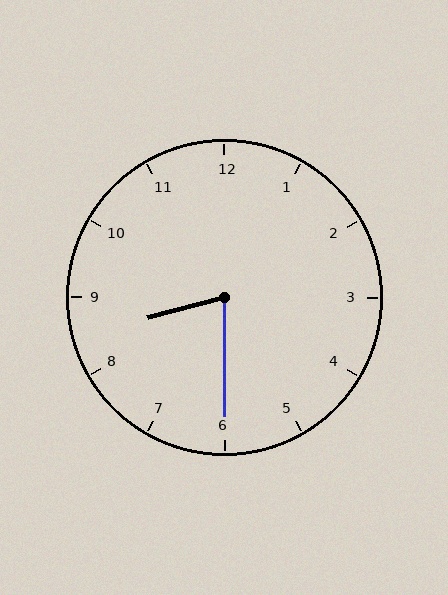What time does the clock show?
8:30.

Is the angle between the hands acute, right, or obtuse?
It is acute.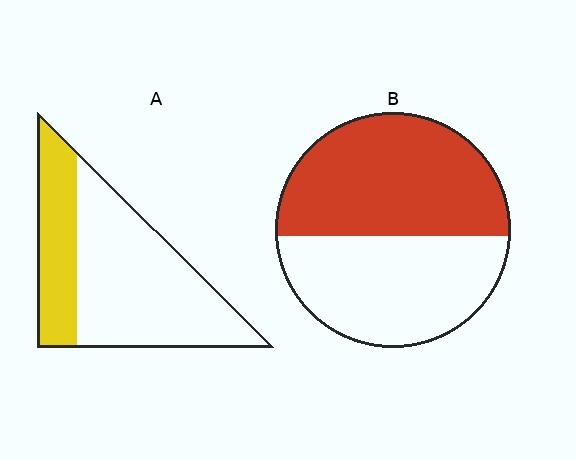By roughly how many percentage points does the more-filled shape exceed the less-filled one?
By roughly 20 percentage points (B over A).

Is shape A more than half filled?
No.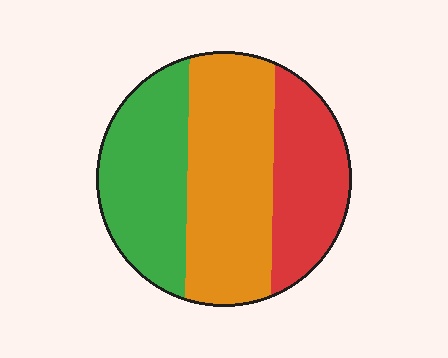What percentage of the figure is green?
Green covers roughly 30% of the figure.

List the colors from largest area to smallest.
From largest to smallest: orange, green, red.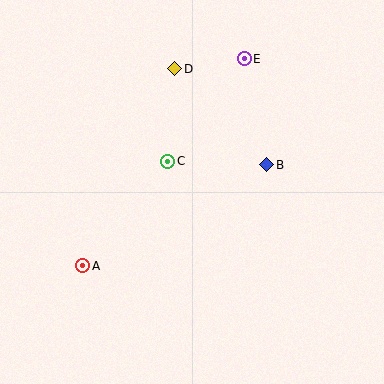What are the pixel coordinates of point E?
Point E is at (244, 59).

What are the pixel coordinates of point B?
Point B is at (267, 165).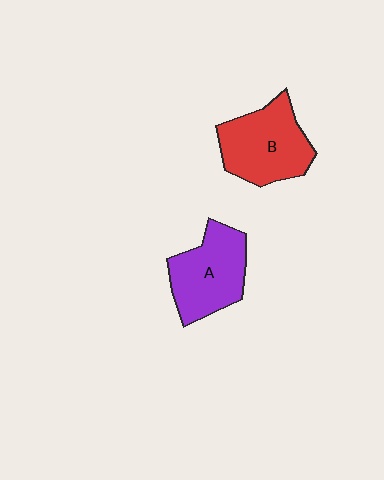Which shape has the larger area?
Shape B (red).